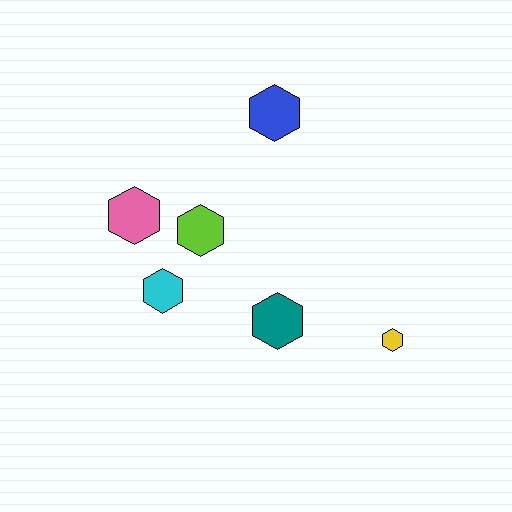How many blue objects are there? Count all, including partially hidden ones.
There is 1 blue object.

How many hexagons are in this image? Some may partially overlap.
There are 6 hexagons.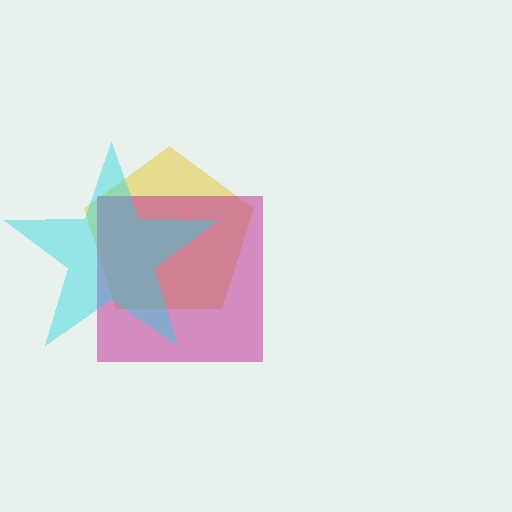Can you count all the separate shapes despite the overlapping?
Yes, there are 3 separate shapes.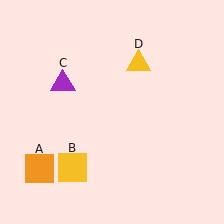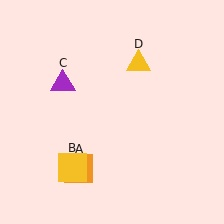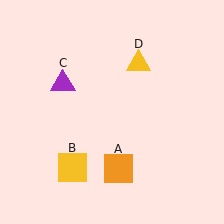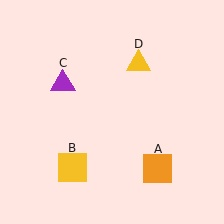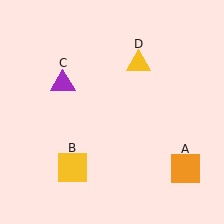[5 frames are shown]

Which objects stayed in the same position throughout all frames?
Yellow square (object B) and purple triangle (object C) and yellow triangle (object D) remained stationary.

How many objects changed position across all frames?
1 object changed position: orange square (object A).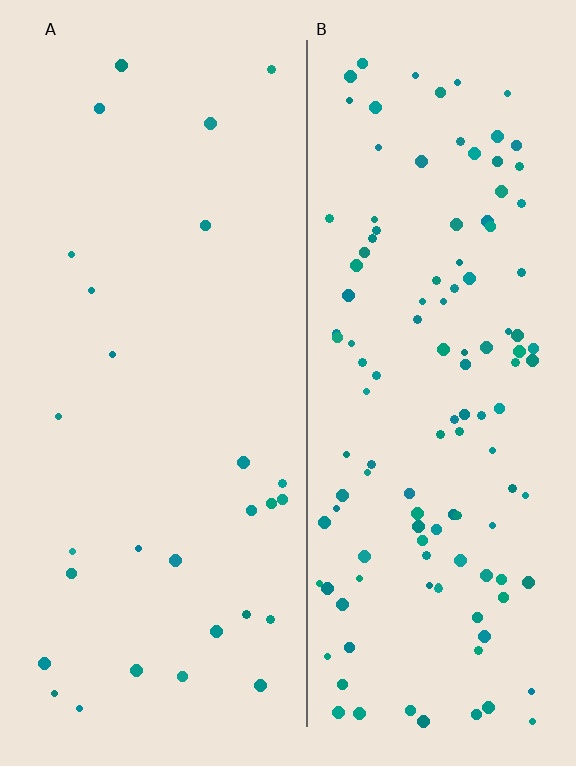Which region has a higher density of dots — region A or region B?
B (the right).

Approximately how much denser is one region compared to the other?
Approximately 4.5× — region B over region A.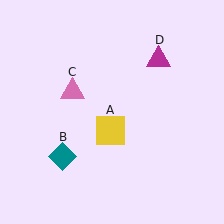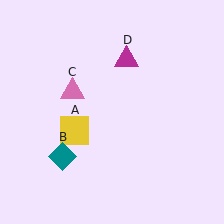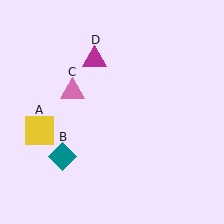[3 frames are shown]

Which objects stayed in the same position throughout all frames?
Teal diamond (object B) and pink triangle (object C) remained stationary.